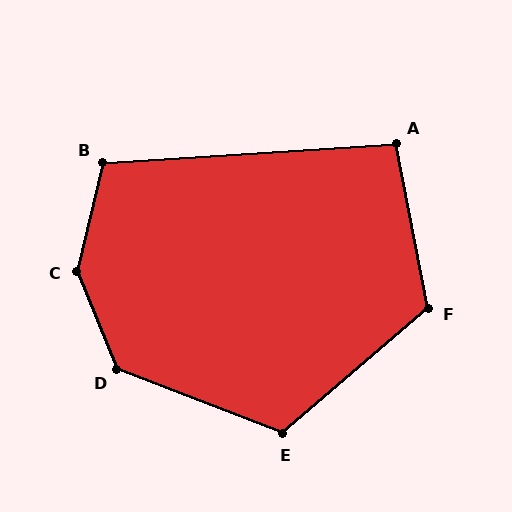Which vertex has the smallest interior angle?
A, at approximately 97 degrees.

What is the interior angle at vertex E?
Approximately 118 degrees (obtuse).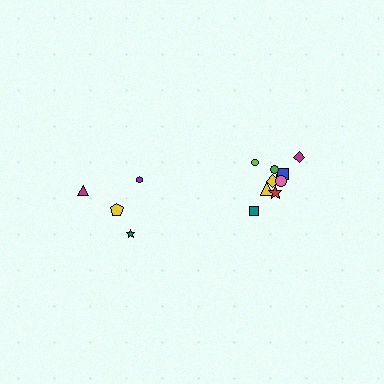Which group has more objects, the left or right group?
The right group.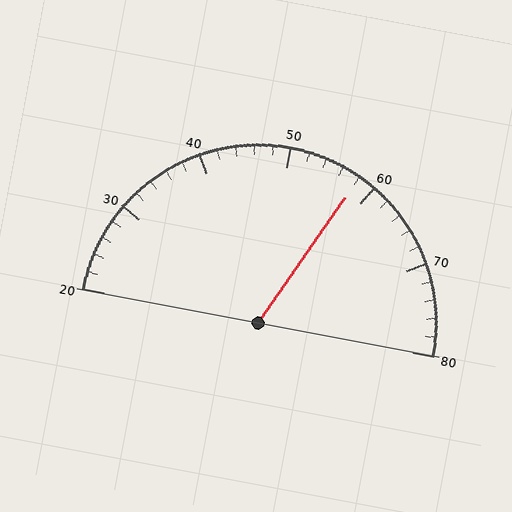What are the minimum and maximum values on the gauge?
The gauge ranges from 20 to 80.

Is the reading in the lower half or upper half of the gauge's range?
The reading is in the upper half of the range (20 to 80).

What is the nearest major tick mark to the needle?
The nearest major tick mark is 60.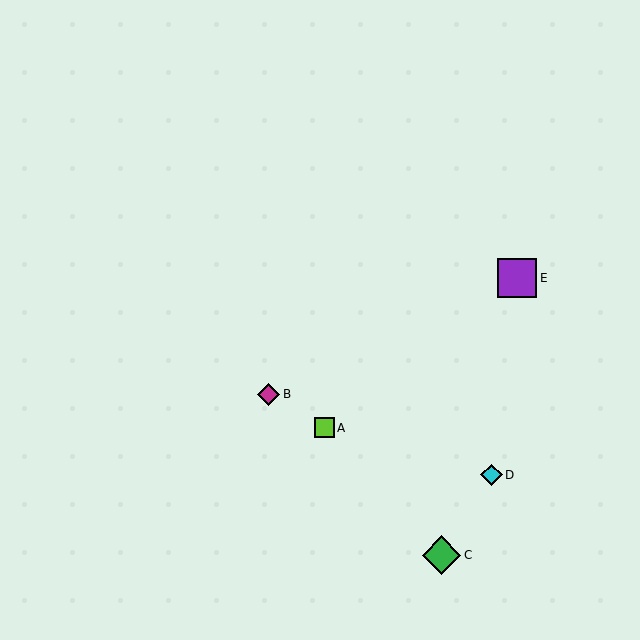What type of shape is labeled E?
Shape E is a purple square.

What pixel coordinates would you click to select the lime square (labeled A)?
Click at (324, 428) to select the lime square A.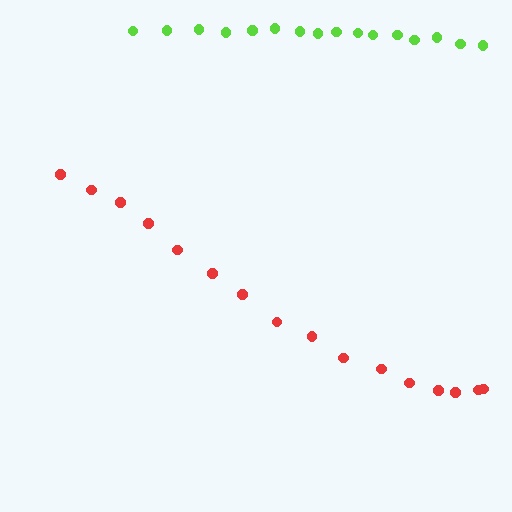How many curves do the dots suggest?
There are 2 distinct paths.